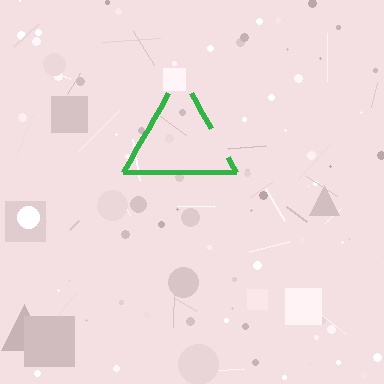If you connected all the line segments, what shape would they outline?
They would outline a triangle.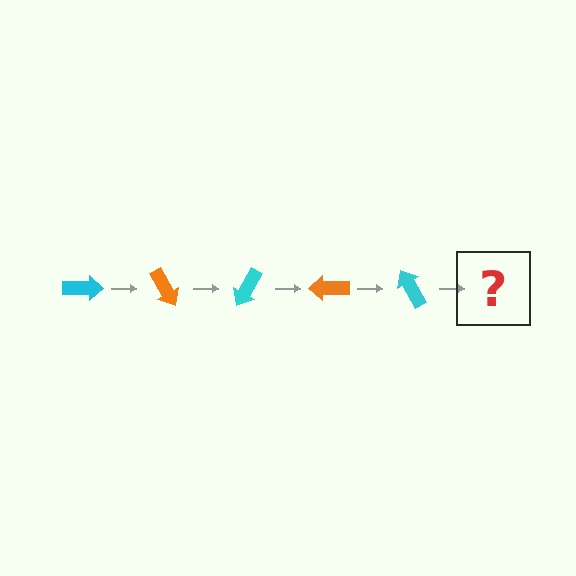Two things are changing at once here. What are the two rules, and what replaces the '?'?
The two rules are that it rotates 60 degrees each step and the color cycles through cyan and orange. The '?' should be an orange arrow, rotated 300 degrees from the start.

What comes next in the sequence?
The next element should be an orange arrow, rotated 300 degrees from the start.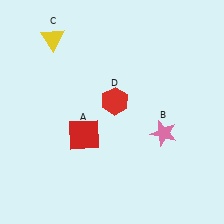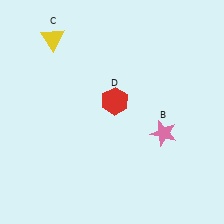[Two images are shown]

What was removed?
The red square (A) was removed in Image 2.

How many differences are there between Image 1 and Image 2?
There is 1 difference between the two images.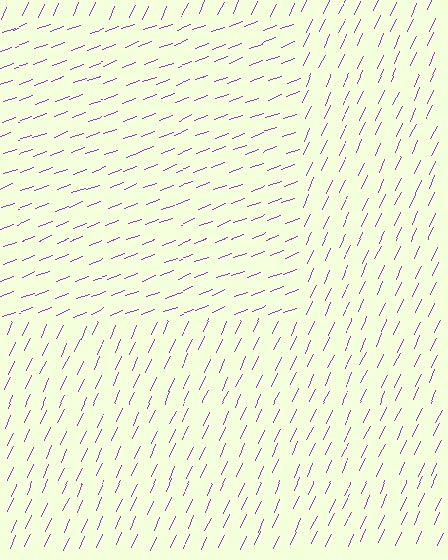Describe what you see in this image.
The image is filled with small purple line segments. A rectangle region in the image has lines oriented differently from the surrounding lines, creating a visible texture boundary.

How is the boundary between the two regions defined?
The boundary is defined purely by a change in line orientation (approximately 45 degrees difference). All lines are the same color and thickness.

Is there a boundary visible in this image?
Yes, there is a texture boundary formed by a change in line orientation.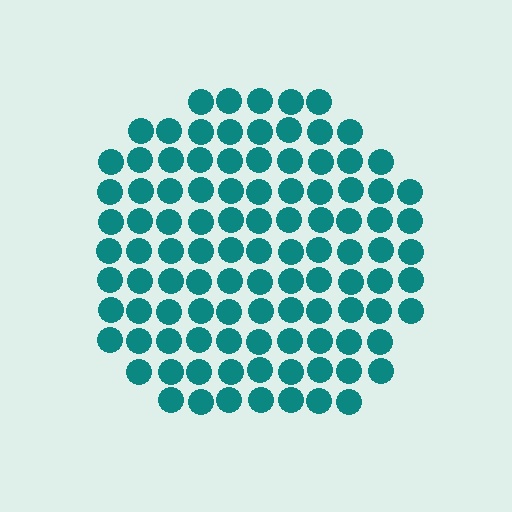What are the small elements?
The small elements are circles.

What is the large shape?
The large shape is a circle.